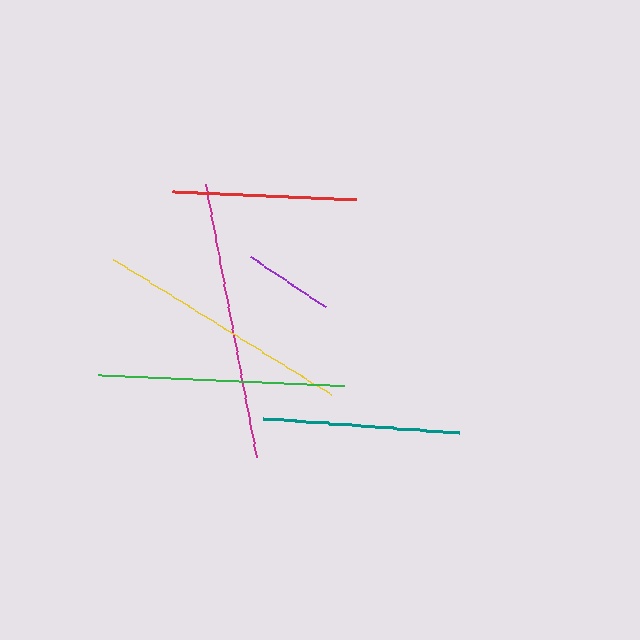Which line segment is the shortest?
The purple line is the shortest at approximately 90 pixels.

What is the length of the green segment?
The green segment is approximately 246 pixels long.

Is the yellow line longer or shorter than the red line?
The yellow line is longer than the red line.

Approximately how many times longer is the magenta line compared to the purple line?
The magenta line is approximately 3.1 times the length of the purple line.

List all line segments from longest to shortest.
From longest to shortest: magenta, yellow, green, teal, red, purple.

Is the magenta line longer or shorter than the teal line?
The magenta line is longer than the teal line.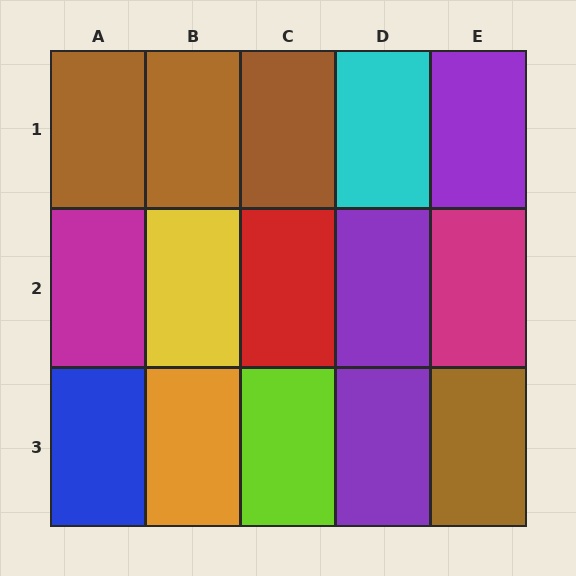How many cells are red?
1 cell is red.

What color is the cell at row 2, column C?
Red.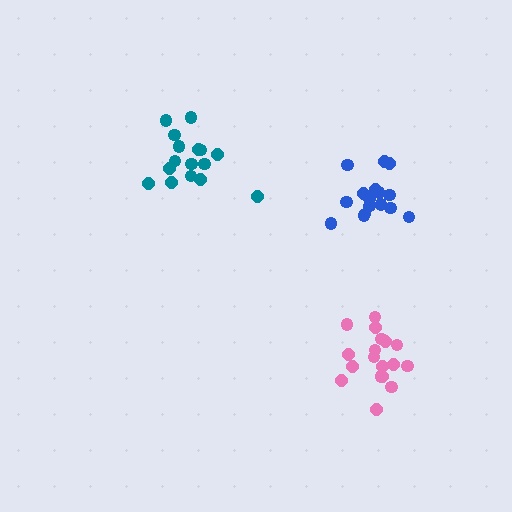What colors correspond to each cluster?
The clusters are colored: blue, teal, pink.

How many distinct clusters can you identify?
There are 3 distinct clusters.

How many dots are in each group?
Group 1: 16 dots, Group 2: 16 dots, Group 3: 18 dots (50 total).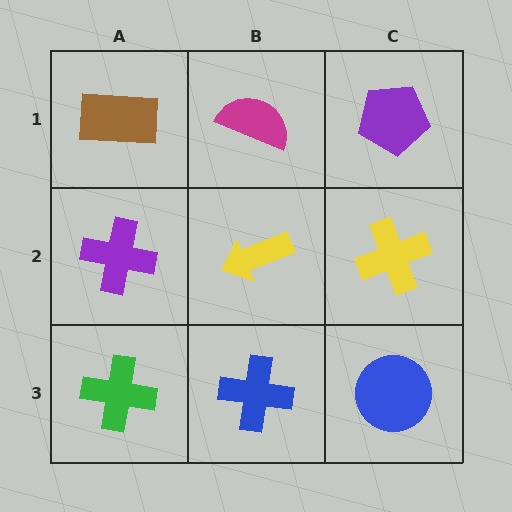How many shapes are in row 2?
3 shapes.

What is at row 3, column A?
A green cross.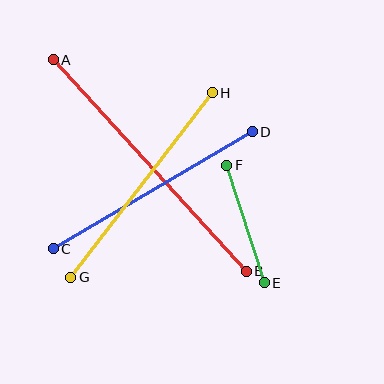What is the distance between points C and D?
The distance is approximately 231 pixels.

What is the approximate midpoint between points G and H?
The midpoint is at approximately (142, 185) pixels.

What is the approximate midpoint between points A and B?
The midpoint is at approximately (150, 166) pixels.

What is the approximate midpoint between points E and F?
The midpoint is at approximately (245, 224) pixels.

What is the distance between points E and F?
The distance is approximately 123 pixels.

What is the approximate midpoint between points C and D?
The midpoint is at approximately (153, 190) pixels.